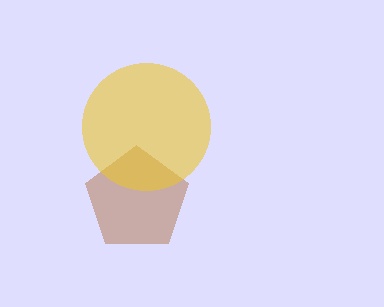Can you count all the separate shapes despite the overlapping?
Yes, there are 2 separate shapes.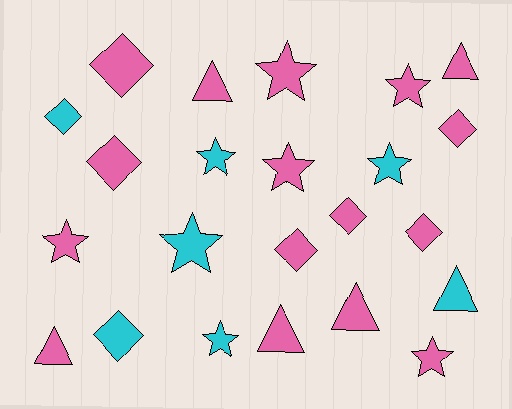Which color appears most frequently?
Pink, with 16 objects.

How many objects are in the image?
There are 23 objects.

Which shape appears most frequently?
Star, with 9 objects.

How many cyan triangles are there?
There is 1 cyan triangle.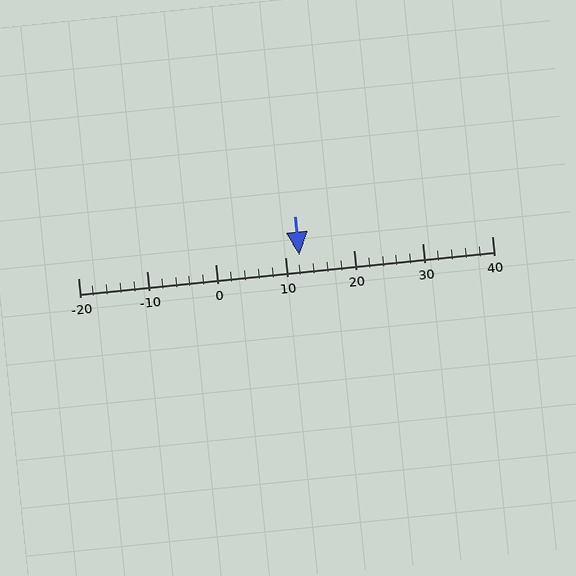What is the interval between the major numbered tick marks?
The major tick marks are spaced 10 units apart.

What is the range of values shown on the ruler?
The ruler shows values from -20 to 40.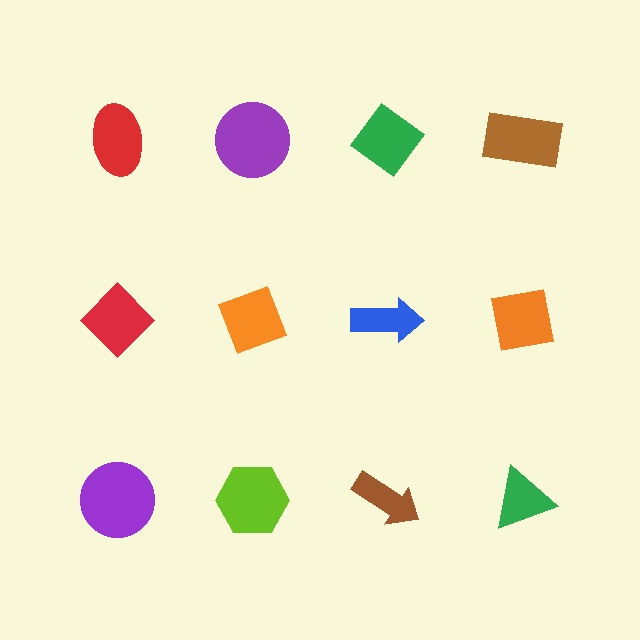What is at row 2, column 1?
A red diamond.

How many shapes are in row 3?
4 shapes.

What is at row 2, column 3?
A blue arrow.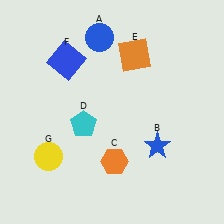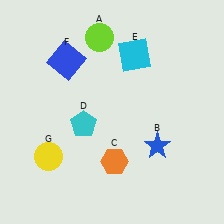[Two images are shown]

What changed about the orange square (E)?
In Image 1, E is orange. In Image 2, it changed to cyan.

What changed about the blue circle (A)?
In Image 1, A is blue. In Image 2, it changed to lime.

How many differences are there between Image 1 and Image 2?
There are 2 differences between the two images.